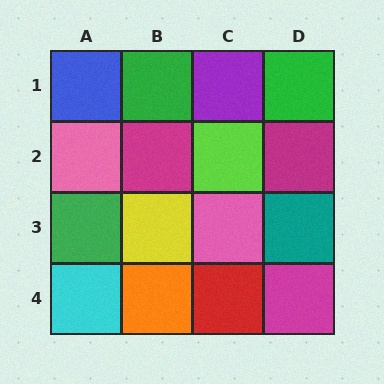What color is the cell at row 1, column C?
Purple.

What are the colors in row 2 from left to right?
Pink, magenta, lime, magenta.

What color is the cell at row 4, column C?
Red.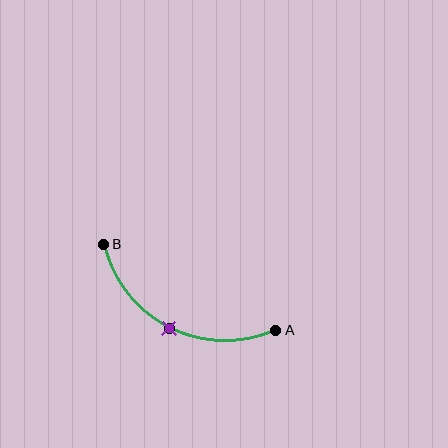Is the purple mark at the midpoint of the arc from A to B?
Yes. The purple mark lies on the arc at equal arc-length from both A and B — it is the arc midpoint.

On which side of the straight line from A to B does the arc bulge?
The arc bulges below the straight line connecting A and B.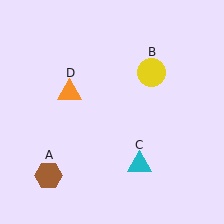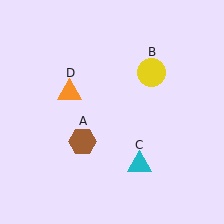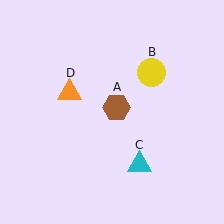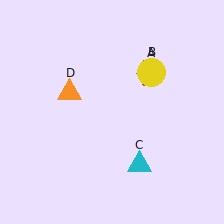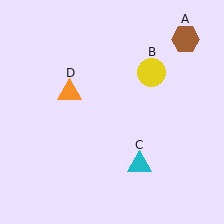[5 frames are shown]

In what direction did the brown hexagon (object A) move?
The brown hexagon (object A) moved up and to the right.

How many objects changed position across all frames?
1 object changed position: brown hexagon (object A).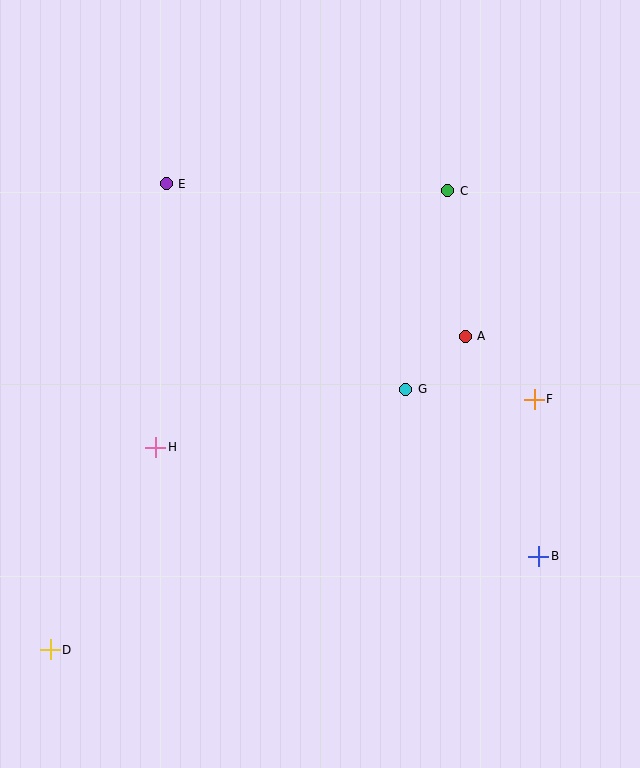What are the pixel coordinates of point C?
Point C is at (448, 191).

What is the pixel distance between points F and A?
The distance between F and A is 94 pixels.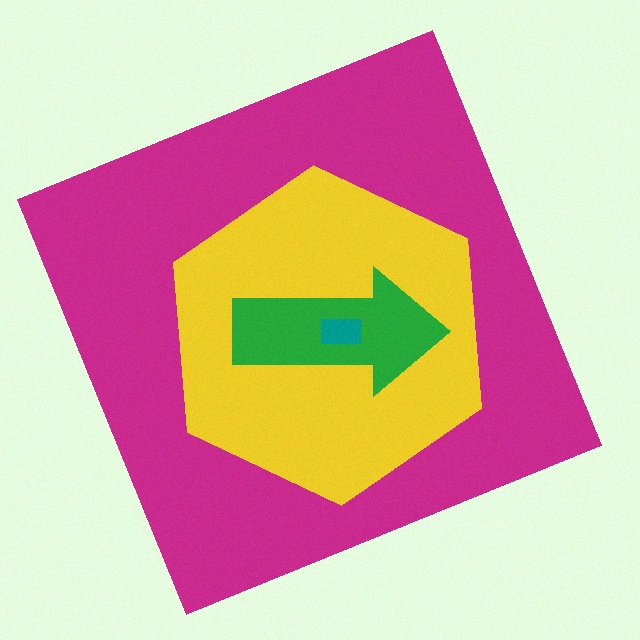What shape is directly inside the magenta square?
The yellow hexagon.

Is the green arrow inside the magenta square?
Yes.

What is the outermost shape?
The magenta square.